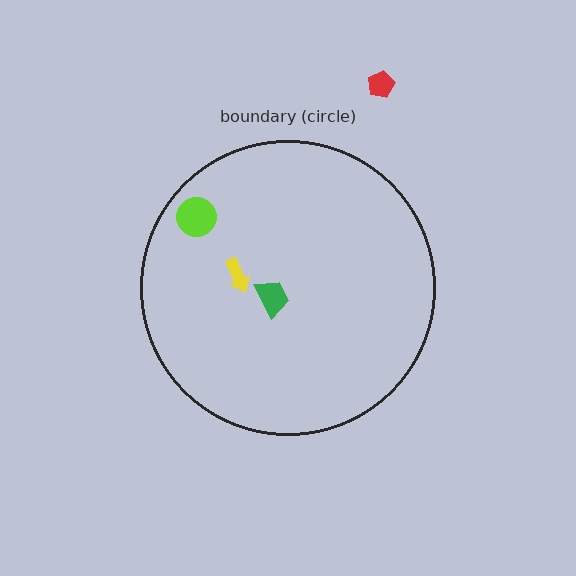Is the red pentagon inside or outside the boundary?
Outside.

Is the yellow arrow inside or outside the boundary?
Inside.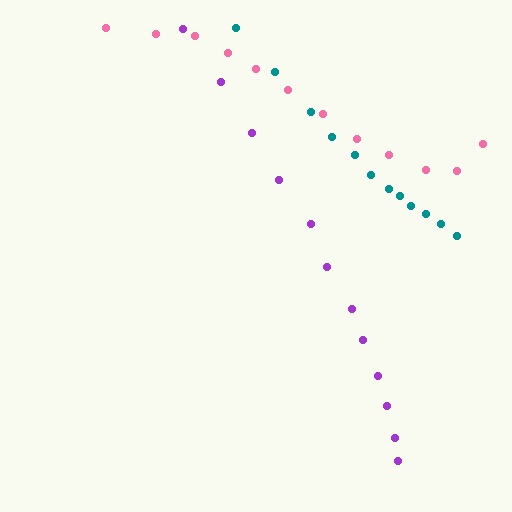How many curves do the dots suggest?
There are 3 distinct paths.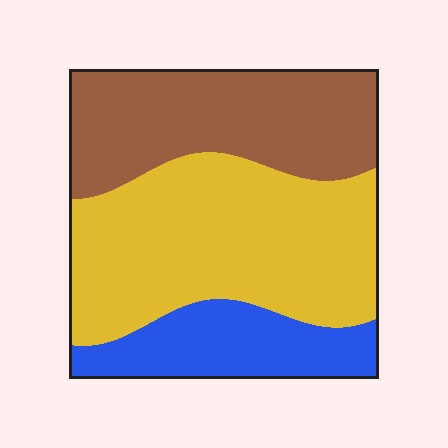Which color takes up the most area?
Yellow, at roughly 50%.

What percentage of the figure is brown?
Brown takes up about one third (1/3) of the figure.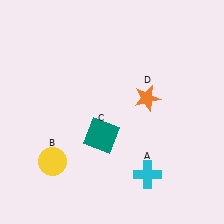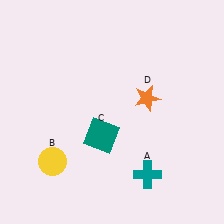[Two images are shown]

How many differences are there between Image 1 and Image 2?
There is 1 difference between the two images.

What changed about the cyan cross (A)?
In Image 1, A is cyan. In Image 2, it changed to teal.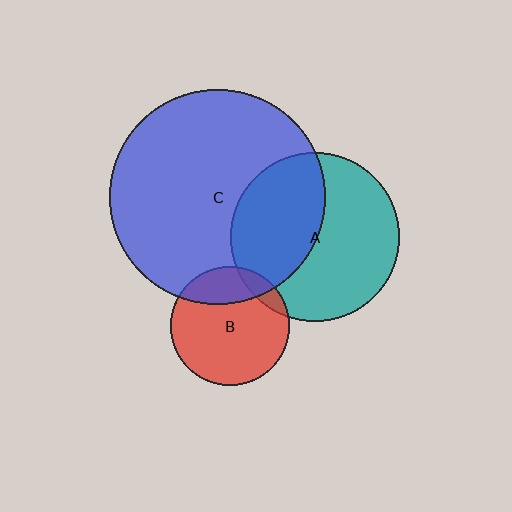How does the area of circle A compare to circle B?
Approximately 2.0 times.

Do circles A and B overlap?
Yes.